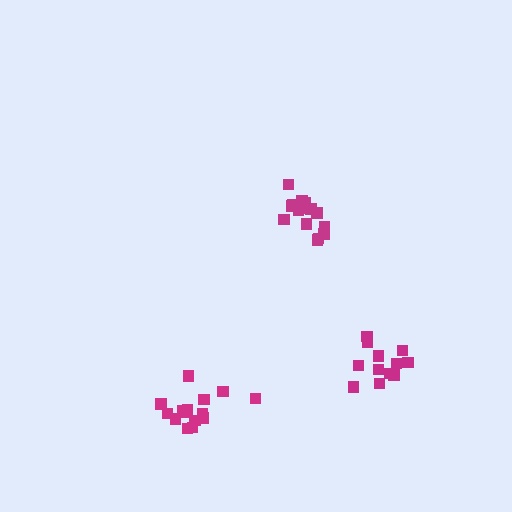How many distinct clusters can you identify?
There are 3 distinct clusters.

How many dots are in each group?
Group 1: 15 dots, Group 2: 12 dots, Group 3: 15 dots (42 total).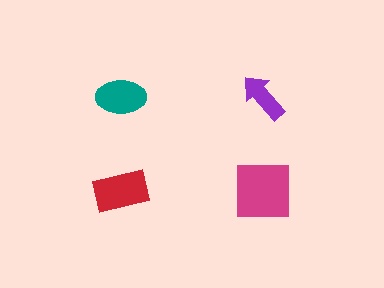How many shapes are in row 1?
2 shapes.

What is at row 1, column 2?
A purple arrow.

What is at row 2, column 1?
A red rectangle.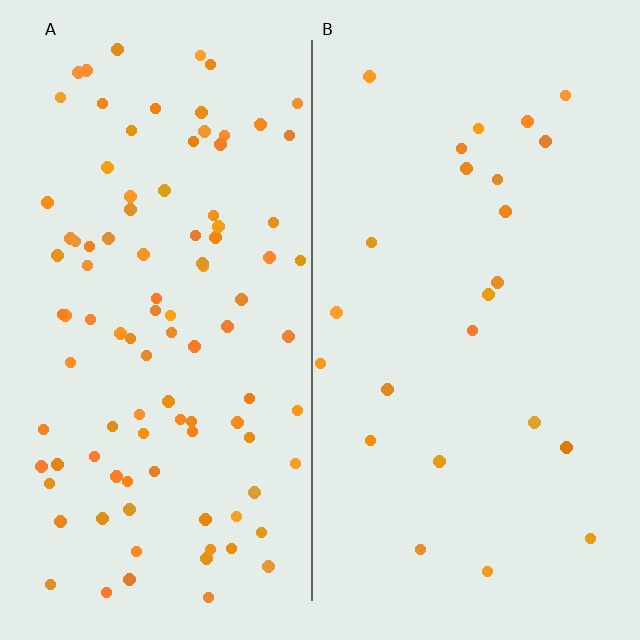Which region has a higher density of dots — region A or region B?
A (the left).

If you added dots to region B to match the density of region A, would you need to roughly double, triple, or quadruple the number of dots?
Approximately quadruple.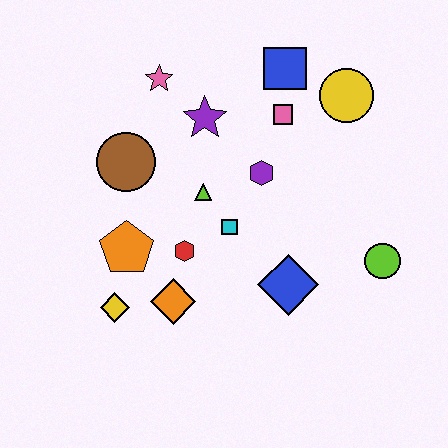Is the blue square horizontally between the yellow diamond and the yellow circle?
Yes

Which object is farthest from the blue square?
The yellow diamond is farthest from the blue square.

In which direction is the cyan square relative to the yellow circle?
The cyan square is below the yellow circle.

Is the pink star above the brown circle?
Yes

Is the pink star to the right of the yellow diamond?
Yes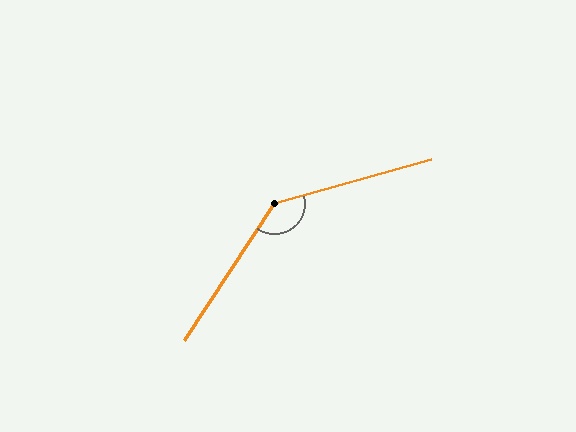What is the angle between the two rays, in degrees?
Approximately 139 degrees.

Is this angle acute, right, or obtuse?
It is obtuse.